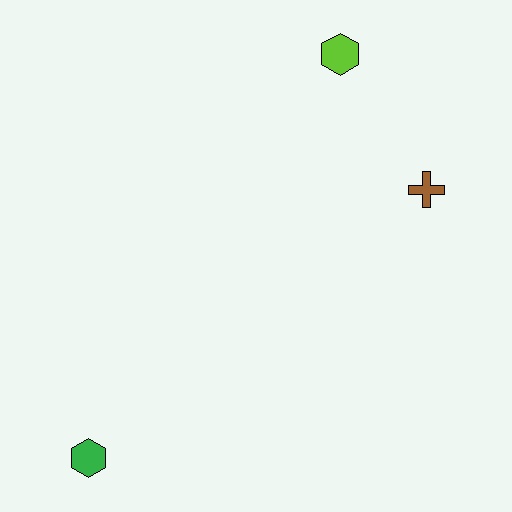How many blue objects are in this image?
There are no blue objects.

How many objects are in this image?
There are 3 objects.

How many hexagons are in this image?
There are 2 hexagons.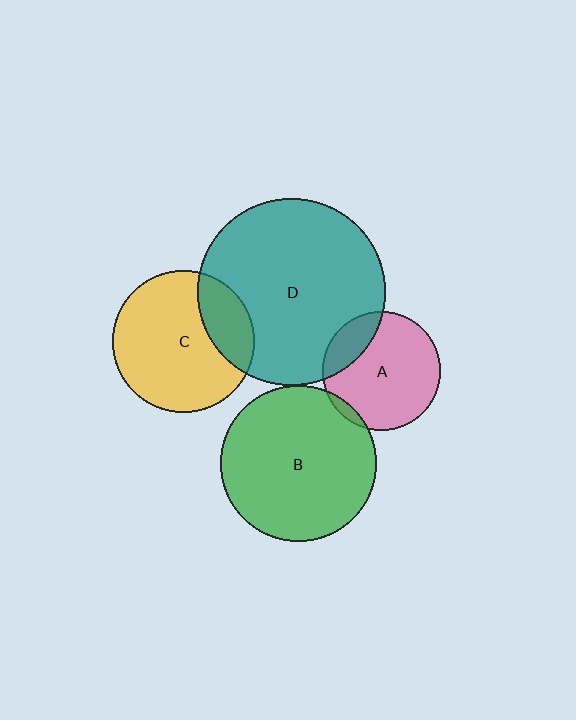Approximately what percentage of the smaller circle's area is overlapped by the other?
Approximately 20%.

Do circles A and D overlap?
Yes.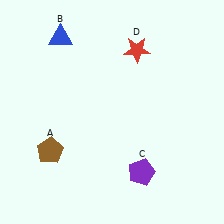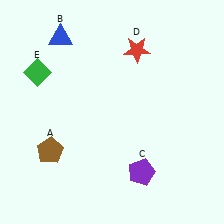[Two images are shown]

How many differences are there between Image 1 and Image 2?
There is 1 difference between the two images.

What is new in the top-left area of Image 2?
A green diamond (E) was added in the top-left area of Image 2.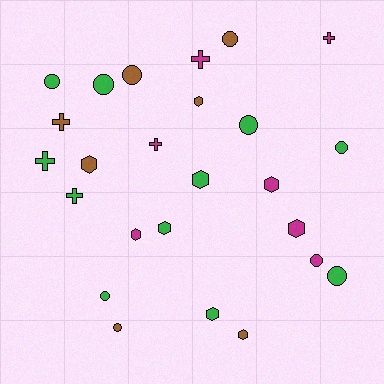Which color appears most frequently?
Green, with 11 objects.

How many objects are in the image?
There are 25 objects.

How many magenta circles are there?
There is 1 magenta circle.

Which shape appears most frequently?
Circle, with 10 objects.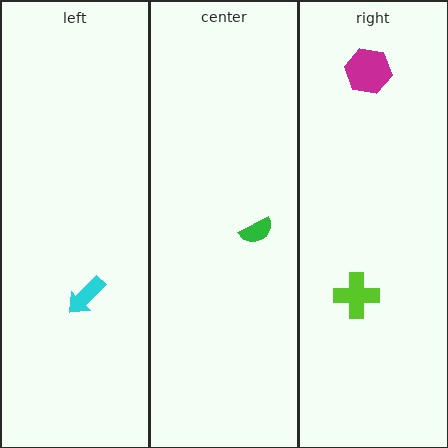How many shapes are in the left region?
1.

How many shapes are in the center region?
1.